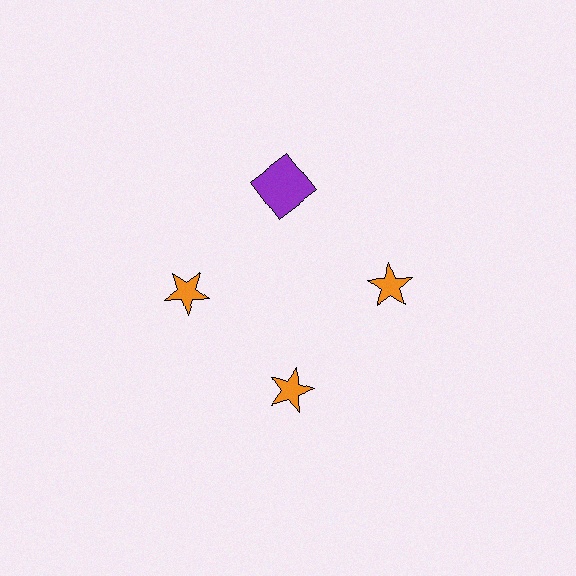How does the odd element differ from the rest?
It differs in both color (purple instead of orange) and shape (square instead of star).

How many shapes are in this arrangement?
There are 4 shapes arranged in a ring pattern.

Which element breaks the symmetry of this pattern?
The purple square at roughly the 12 o'clock position breaks the symmetry. All other shapes are orange stars.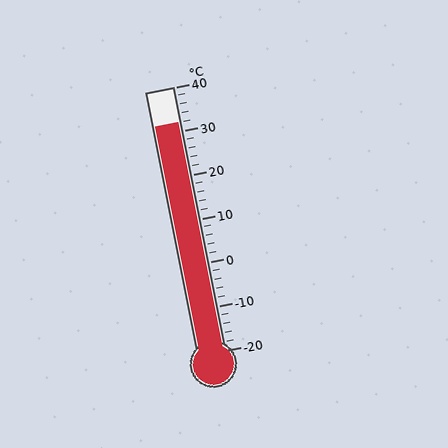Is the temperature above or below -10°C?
The temperature is above -10°C.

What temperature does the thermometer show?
The thermometer shows approximately 32°C.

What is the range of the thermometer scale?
The thermometer scale ranges from -20°C to 40°C.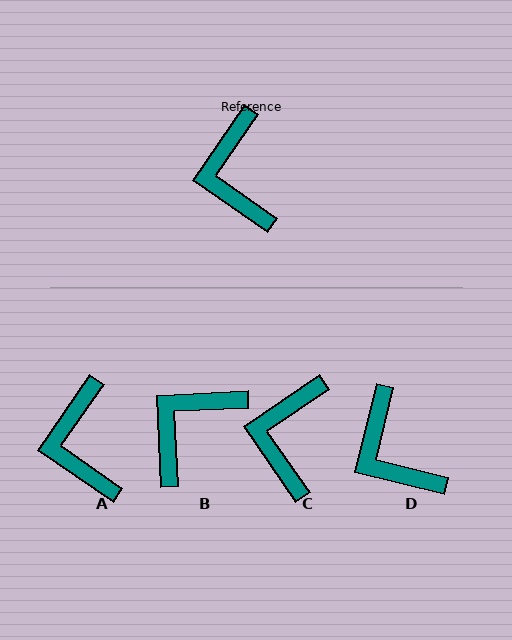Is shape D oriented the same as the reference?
No, it is off by about 21 degrees.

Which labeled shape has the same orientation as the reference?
A.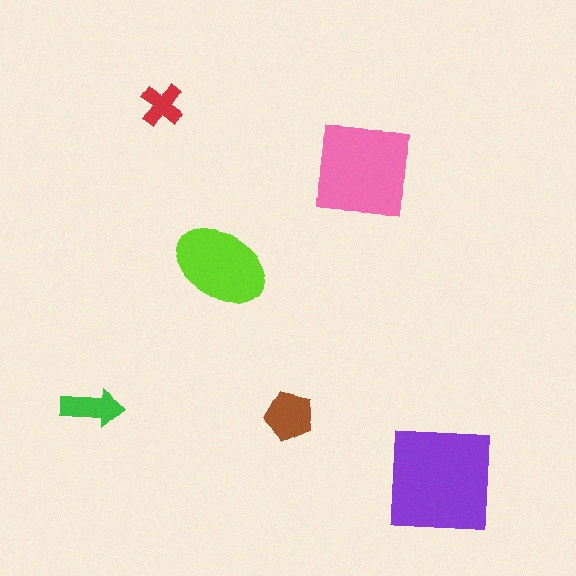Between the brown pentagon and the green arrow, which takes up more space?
The brown pentagon.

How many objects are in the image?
There are 6 objects in the image.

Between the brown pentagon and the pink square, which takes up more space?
The pink square.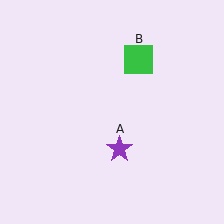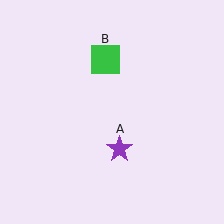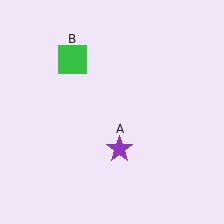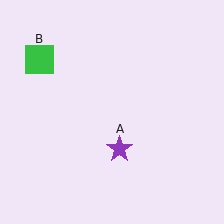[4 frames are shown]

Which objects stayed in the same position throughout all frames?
Purple star (object A) remained stationary.